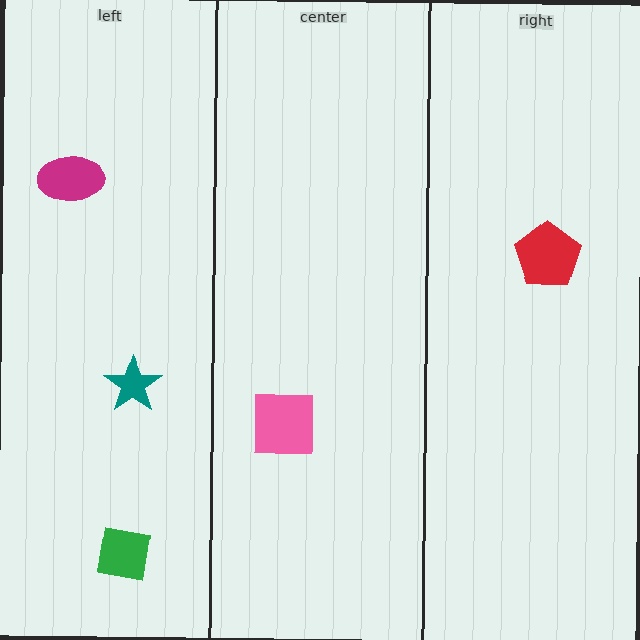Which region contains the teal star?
The left region.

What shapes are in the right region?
The red pentagon.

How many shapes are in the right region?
1.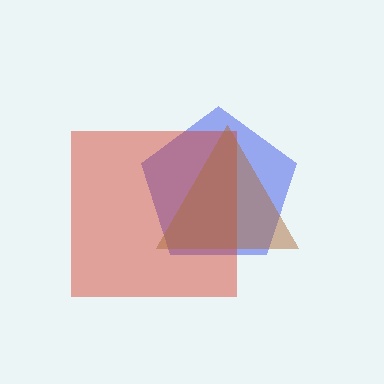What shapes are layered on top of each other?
The layered shapes are: a blue pentagon, a red square, a brown triangle.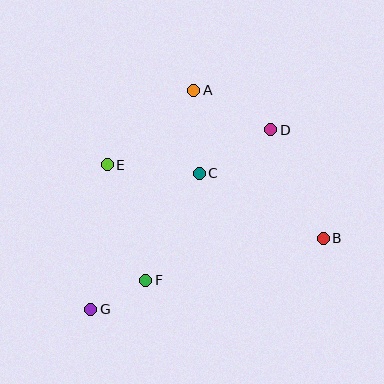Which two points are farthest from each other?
Points D and G are farthest from each other.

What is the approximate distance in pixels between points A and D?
The distance between A and D is approximately 87 pixels.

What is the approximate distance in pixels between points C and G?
The distance between C and G is approximately 174 pixels.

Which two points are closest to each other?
Points F and G are closest to each other.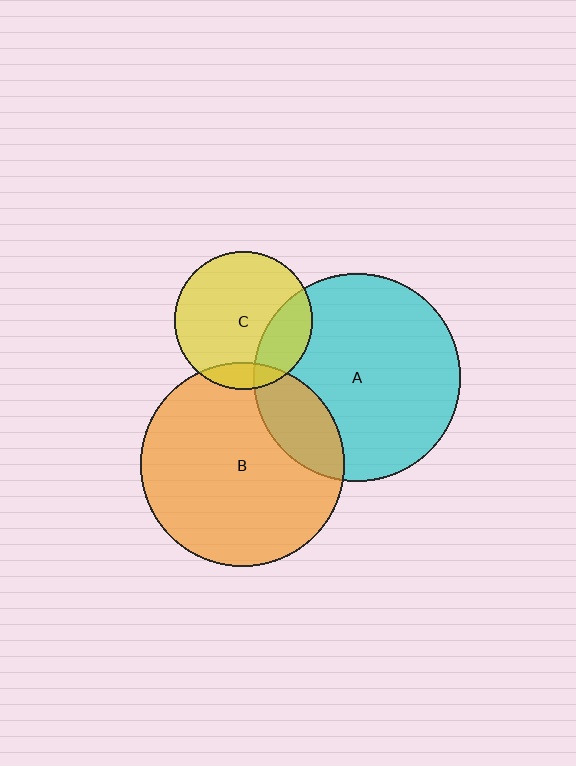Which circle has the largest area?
Circle A (cyan).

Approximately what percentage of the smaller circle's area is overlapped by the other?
Approximately 10%.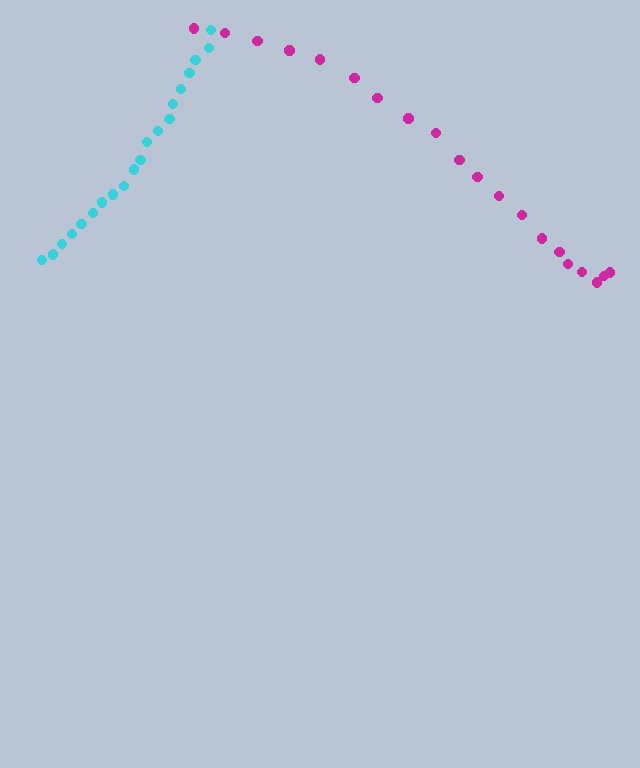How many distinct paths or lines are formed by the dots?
There are 2 distinct paths.